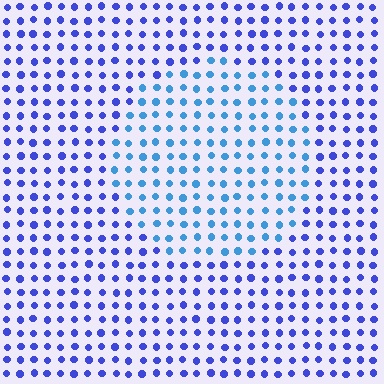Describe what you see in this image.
The image is filled with small blue elements in a uniform arrangement. A circle-shaped region is visible where the elements are tinted to a slightly different hue, forming a subtle color boundary.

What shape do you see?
I see a circle.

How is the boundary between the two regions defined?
The boundary is defined purely by a slight shift in hue (about 32 degrees). Spacing, size, and orientation are identical on both sides.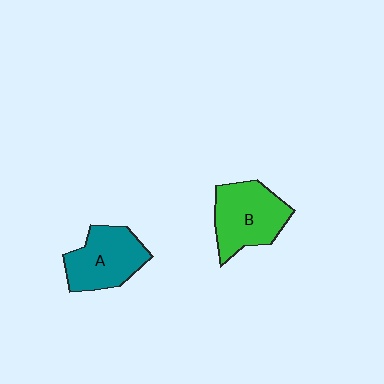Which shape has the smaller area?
Shape A (teal).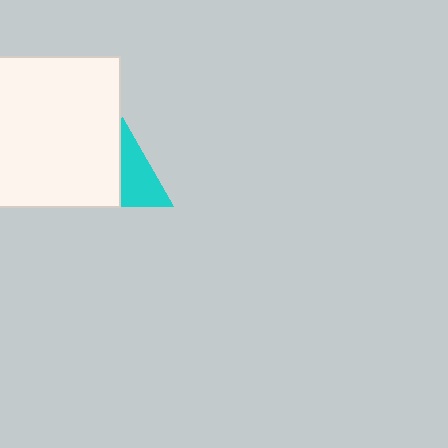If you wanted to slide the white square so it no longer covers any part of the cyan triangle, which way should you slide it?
Slide it left — that is the most direct way to separate the two shapes.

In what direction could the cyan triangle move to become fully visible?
The cyan triangle could move right. That would shift it out from behind the white square entirely.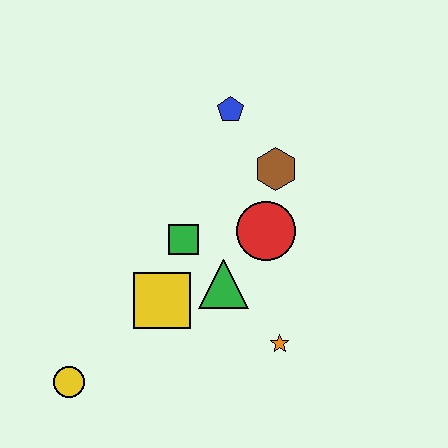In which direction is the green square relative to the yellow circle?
The green square is above the yellow circle.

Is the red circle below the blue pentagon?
Yes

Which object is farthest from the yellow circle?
The blue pentagon is farthest from the yellow circle.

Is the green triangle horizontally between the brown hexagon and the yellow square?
Yes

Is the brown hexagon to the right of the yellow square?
Yes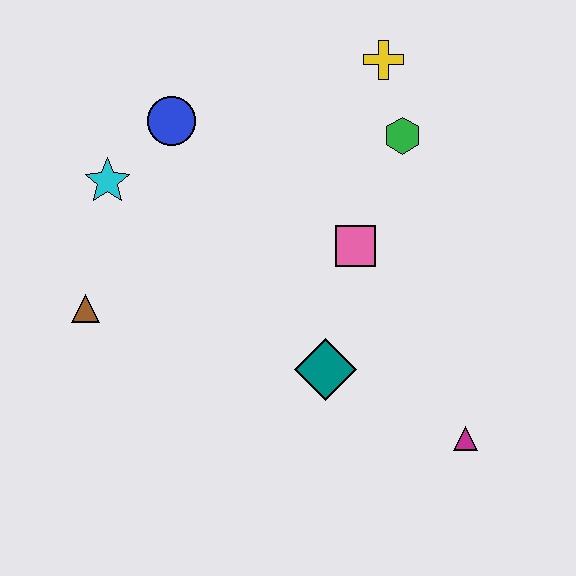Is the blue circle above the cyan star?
Yes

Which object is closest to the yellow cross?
The green hexagon is closest to the yellow cross.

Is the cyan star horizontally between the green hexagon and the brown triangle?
Yes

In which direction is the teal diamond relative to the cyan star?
The teal diamond is to the right of the cyan star.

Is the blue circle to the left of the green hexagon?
Yes